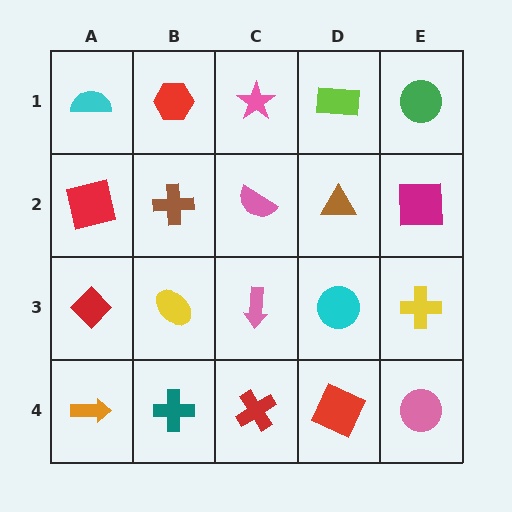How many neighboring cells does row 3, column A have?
3.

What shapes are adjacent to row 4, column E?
A yellow cross (row 3, column E), a red square (row 4, column D).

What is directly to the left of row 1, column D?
A pink star.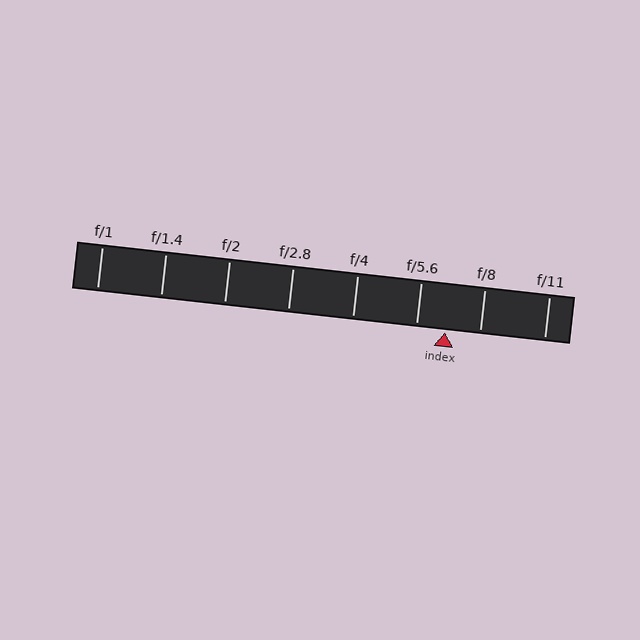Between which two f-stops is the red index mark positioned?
The index mark is between f/5.6 and f/8.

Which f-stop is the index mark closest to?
The index mark is closest to f/5.6.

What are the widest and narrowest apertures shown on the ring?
The widest aperture shown is f/1 and the narrowest is f/11.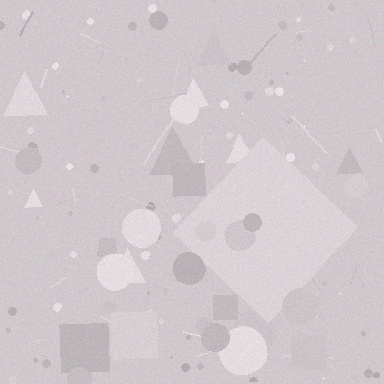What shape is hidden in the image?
A diamond is hidden in the image.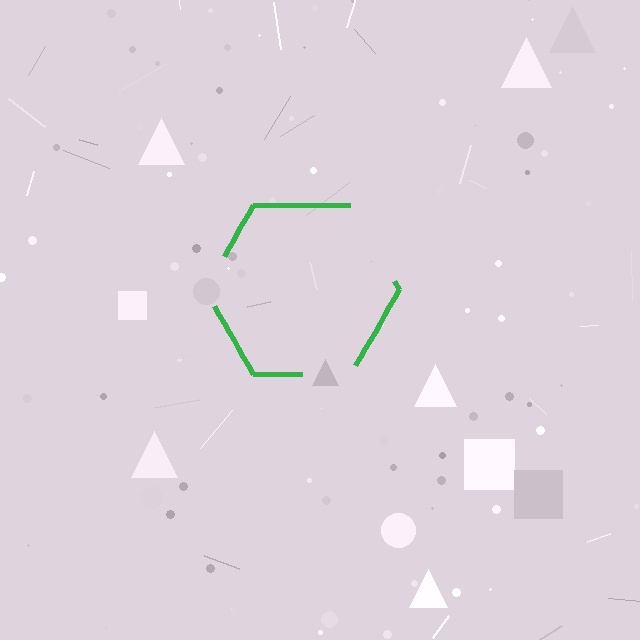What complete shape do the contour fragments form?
The contour fragments form a hexagon.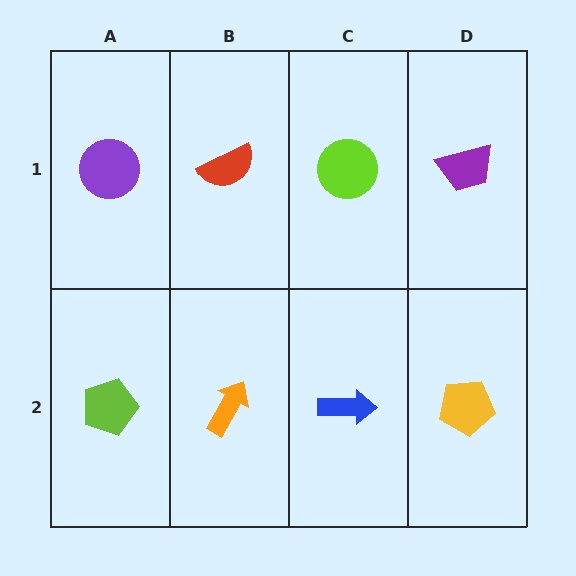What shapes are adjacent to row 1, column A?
A lime pentagon (row 2, column A), a red semicircle (row 1, column B).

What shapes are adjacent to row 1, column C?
A blue arrow (row 2, column C), a red semicircle (row 1, column B), a purple trapezoid (row 1, column D).